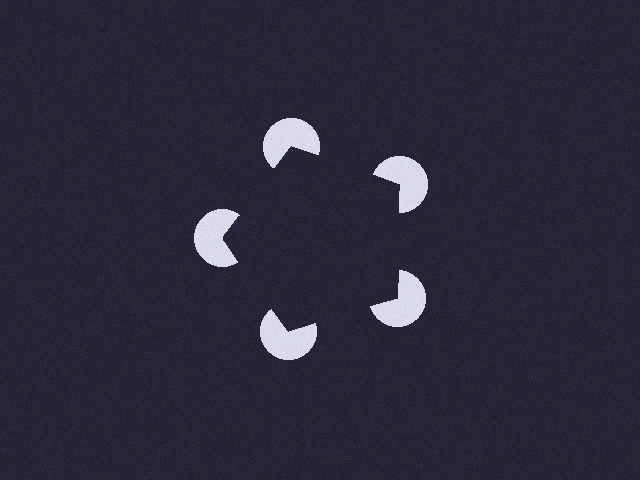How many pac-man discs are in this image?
There are 5 — one at each vertex of the illusory pentagon.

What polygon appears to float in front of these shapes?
An illusory pentagon — its edges are inferred from the aligned wedge cuts in the pac-man discs, not physically drawn.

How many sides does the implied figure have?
5 sides.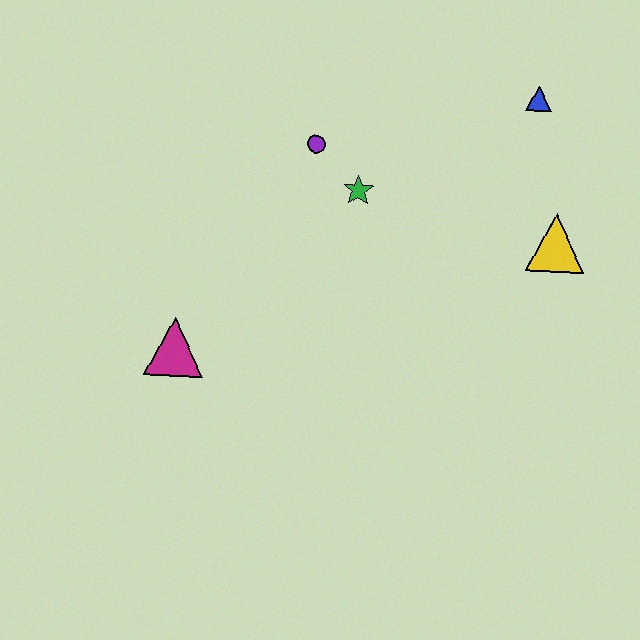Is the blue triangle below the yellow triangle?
No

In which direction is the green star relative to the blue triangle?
The green star is to the left of the blue triangle.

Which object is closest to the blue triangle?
The yellow triangle is closest to the blue triangle.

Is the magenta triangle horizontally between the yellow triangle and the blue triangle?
No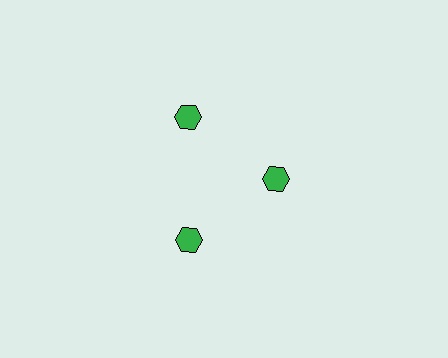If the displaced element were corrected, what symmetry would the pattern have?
It would have 3-fold rotational symmetry — the pattern would map onto itself every 120 degrees.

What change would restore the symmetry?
The symmetry would be restored by moving it outward, back onto the ring so that all 3 hexagons sit at equal angles and equal distance from the center.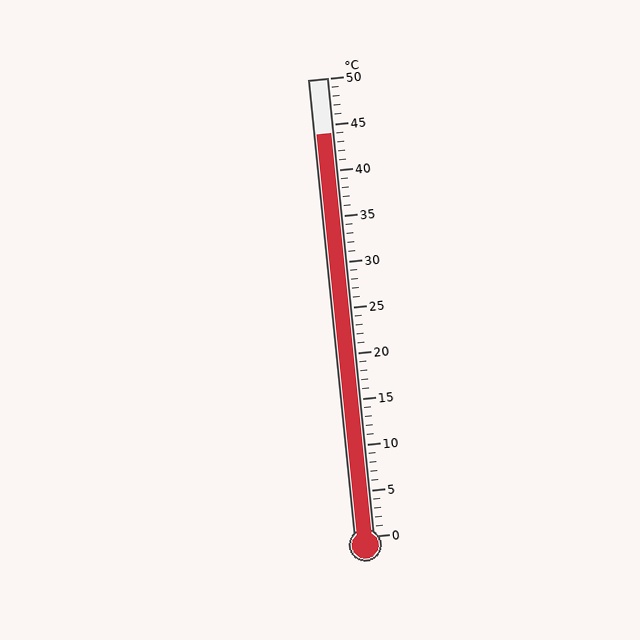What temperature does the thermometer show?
The thermometer shows approximately 44°C.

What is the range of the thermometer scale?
The thermometer scale ranges from 0°C to 50°C.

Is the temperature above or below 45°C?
The temperature is below 45°C.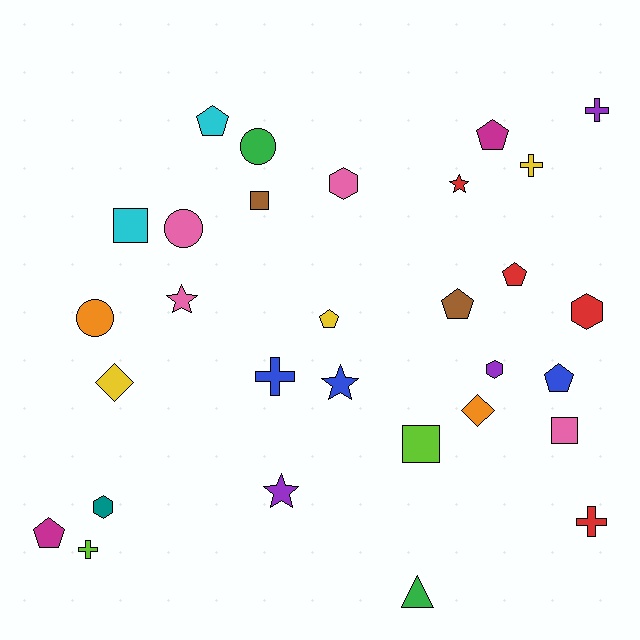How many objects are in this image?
There are 30 objects.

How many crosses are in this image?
There are 5 crosses.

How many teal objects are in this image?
There is 1 teal object.